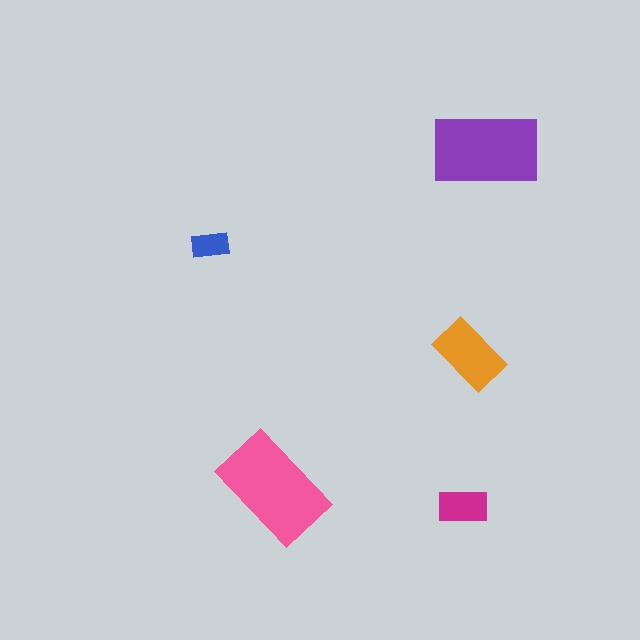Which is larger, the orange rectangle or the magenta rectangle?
The orange one.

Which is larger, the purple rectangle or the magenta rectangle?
The purple one.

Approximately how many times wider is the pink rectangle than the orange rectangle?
About 1.5 times wider.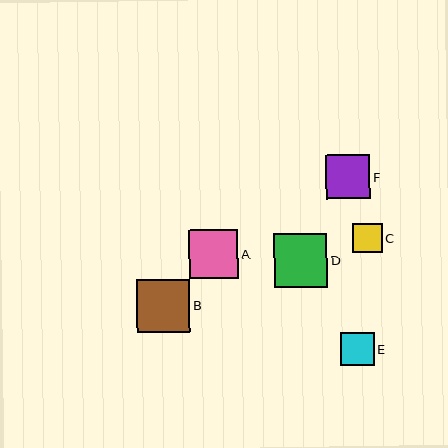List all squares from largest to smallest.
From largest to smallest: D, B, A, F, E, C.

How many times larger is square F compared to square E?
Square F is approximately 1.3 times the size of square E.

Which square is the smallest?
Square C is the smallest with a size of approximately 30 pixels.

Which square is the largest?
Square D is the largest with a size of approximately 54 pixels.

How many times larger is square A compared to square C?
Square A is approximately 1.7 times the size of square C.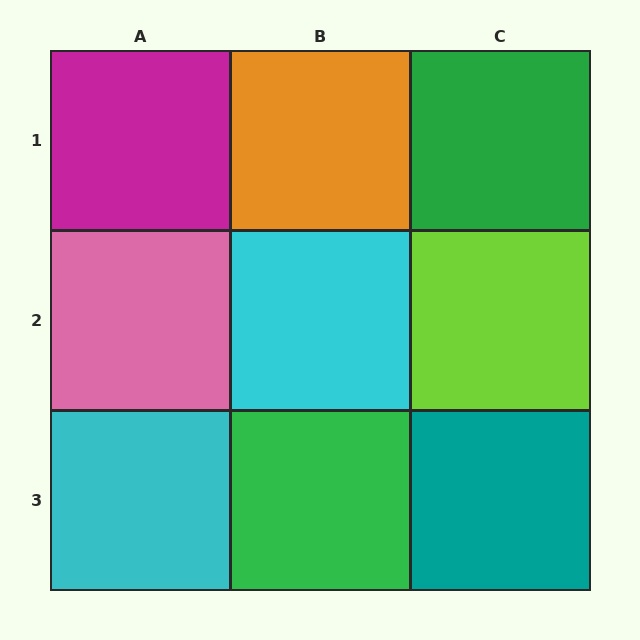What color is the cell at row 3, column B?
Green.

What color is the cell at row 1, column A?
Magenta.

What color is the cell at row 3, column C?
Teal.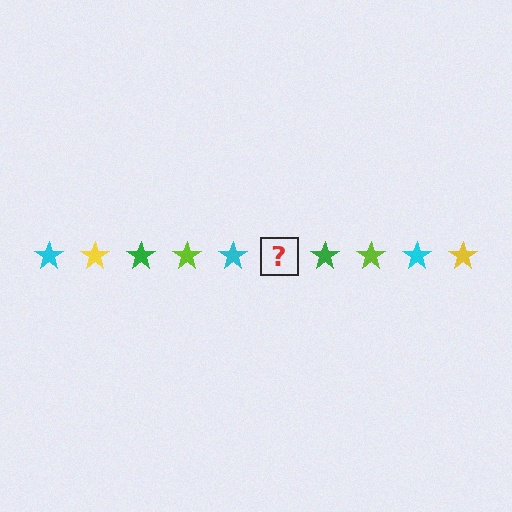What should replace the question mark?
The question mark should be replaced with a yellow star.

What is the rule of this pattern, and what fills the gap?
The rule is that the pattern cycles through cyan, yellow, green, lime stars. The gap should be filled with a yellow star.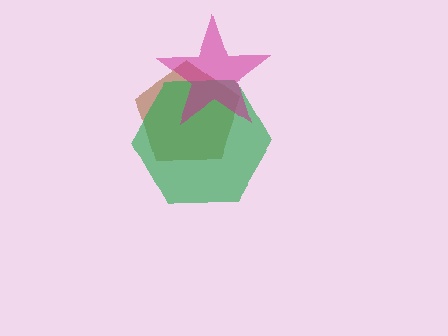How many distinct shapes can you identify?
There are 3 distinct shapes: a brown pentagon, a green hexagon, a magenta star.